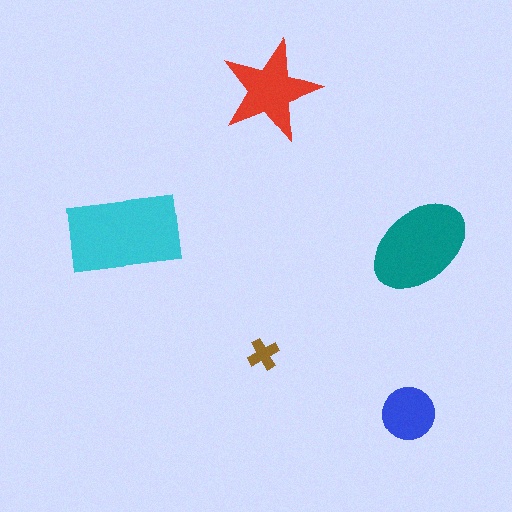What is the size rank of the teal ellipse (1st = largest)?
2nd.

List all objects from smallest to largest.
The brown cross, the blue circle, the red star, the teal ellipse, the cyan rectangle.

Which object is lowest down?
The blue circle is bottommost.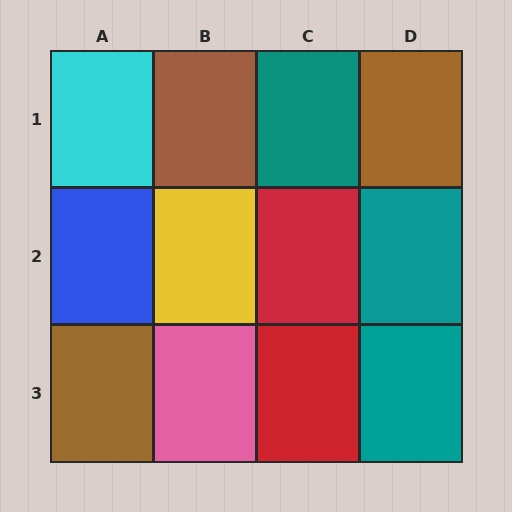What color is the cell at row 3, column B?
Pink.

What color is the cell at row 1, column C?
Teal.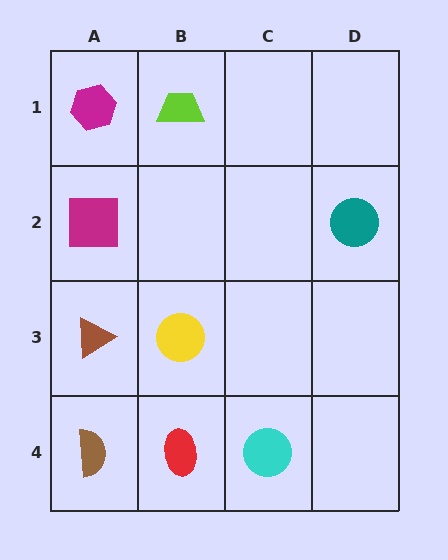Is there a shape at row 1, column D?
No, that cell is empty.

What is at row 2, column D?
A teal circle.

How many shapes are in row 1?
2 shapes.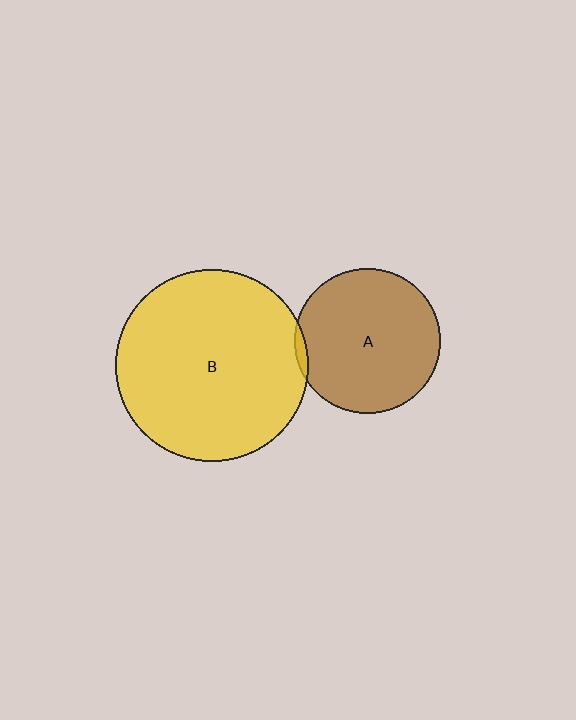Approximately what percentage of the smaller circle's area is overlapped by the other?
Approximately 5%.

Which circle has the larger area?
Circle B (yellow).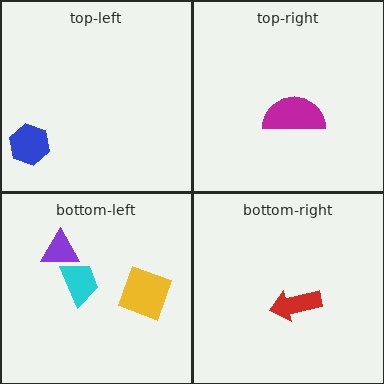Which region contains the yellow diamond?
The bottom-left region.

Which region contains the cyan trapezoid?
The bottom-left region.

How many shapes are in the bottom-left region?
3.